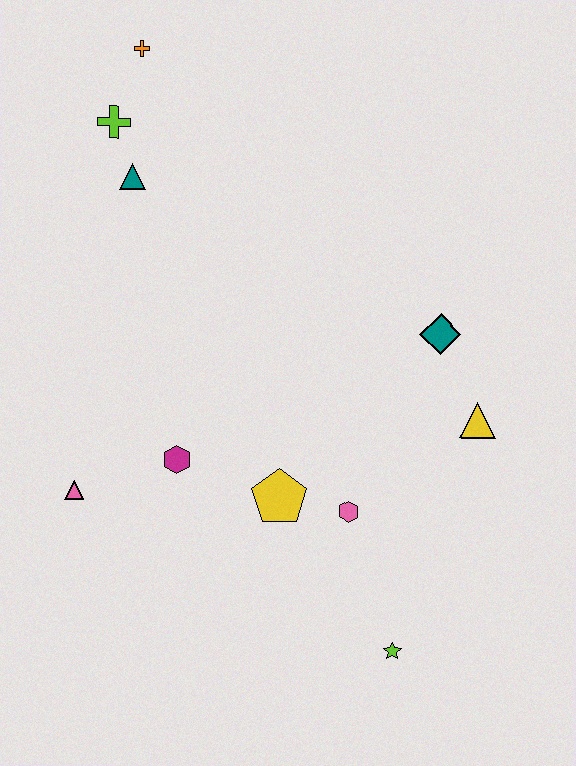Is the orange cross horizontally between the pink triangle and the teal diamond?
Yes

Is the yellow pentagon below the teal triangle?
Yes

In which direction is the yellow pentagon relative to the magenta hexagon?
The yellow pentagon is to the right of the magenta hexagon.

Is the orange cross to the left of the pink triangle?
No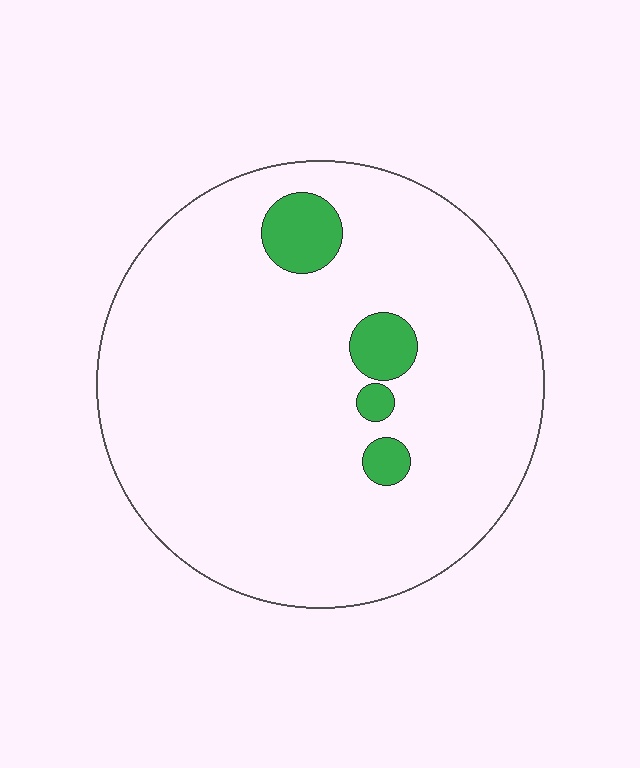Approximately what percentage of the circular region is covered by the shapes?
Approximately 10%.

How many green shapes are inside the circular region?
4.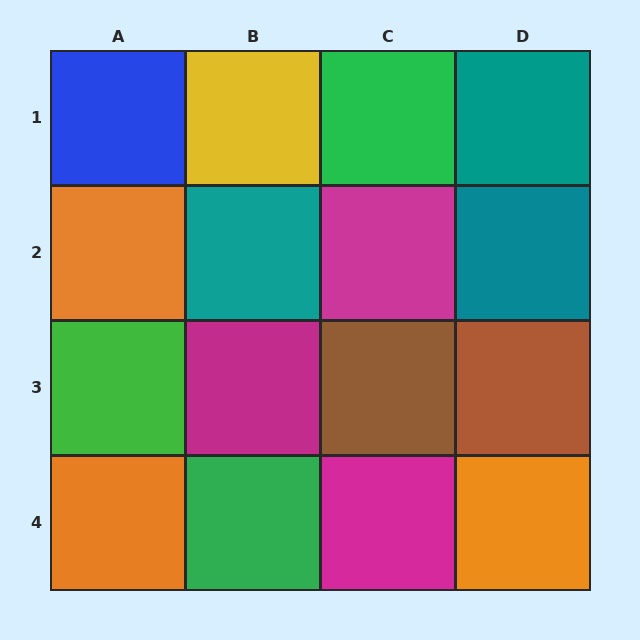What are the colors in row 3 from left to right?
Green, magenta, brown, brown.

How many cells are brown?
2 cells are brown.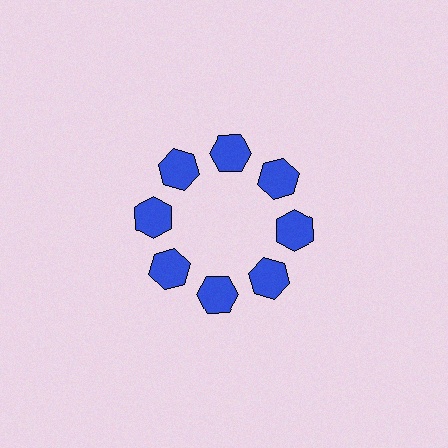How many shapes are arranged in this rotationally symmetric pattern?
There are 8 shapes, arranged in 8 groups of 1.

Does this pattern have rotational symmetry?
Yes, this pattern has 8-fold rotational symmetry. It looks the same after rotating 45 degrees around the center.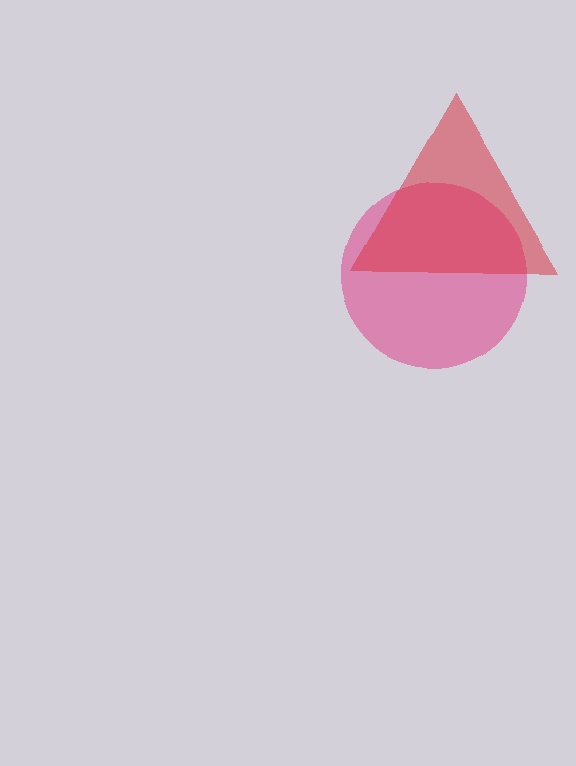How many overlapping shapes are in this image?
There are 2 overlapping shapes in the image.